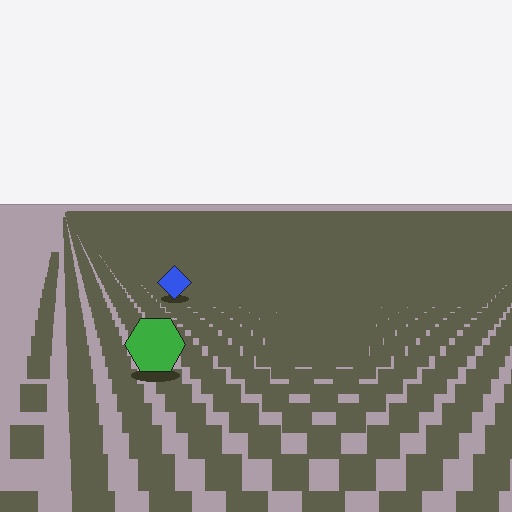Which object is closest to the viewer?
The green hexagon is closest. The texture marks near it are larger and more spread out.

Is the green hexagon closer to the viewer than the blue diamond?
Yes. The green hexagon is closer — you can tell from the texture gradient: the ground texture is coarser near it.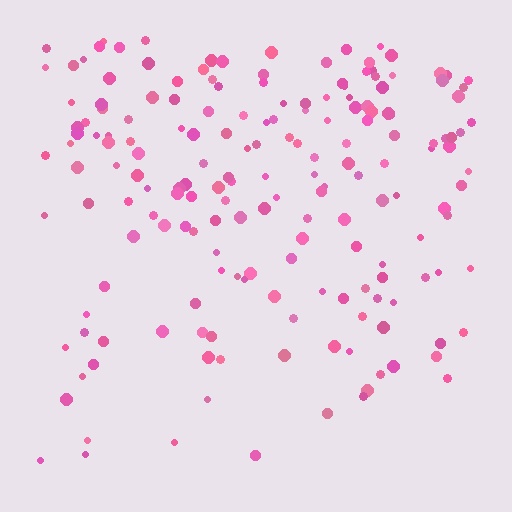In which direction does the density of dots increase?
From bottom to top, with the top side densest.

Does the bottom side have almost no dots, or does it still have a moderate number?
Still a moderate number, just noticeably fewer than the top.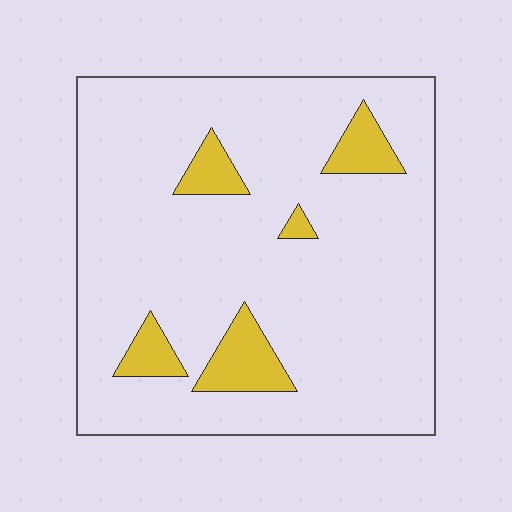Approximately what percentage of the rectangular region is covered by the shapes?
Approximately 10%.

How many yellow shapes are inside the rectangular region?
5.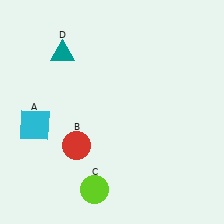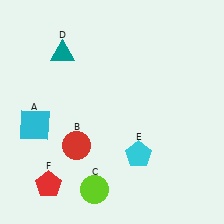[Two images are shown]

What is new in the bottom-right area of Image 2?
A cyan pentagon (E) was added in the bottom-right area of Image 2.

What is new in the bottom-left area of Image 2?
A red pentagon (F) was added in the bottom-left area of Image 2.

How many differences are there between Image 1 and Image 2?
There are 2 differences between the two images.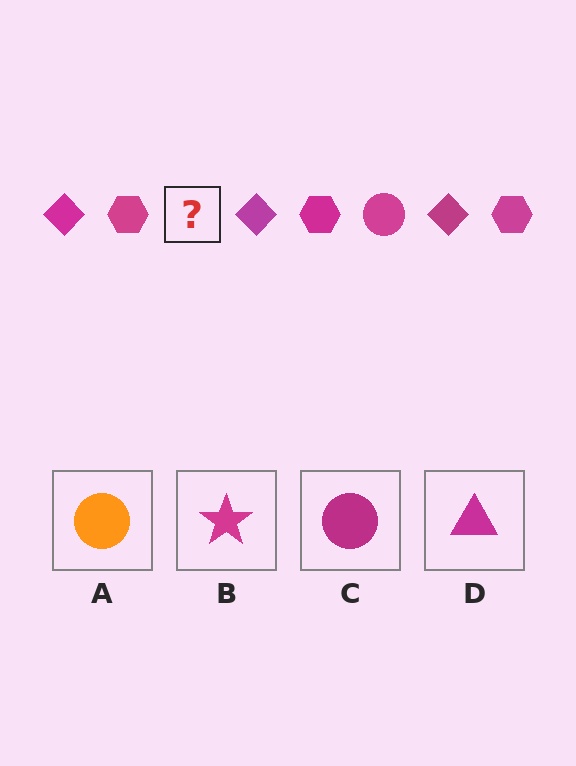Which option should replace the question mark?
Option C.